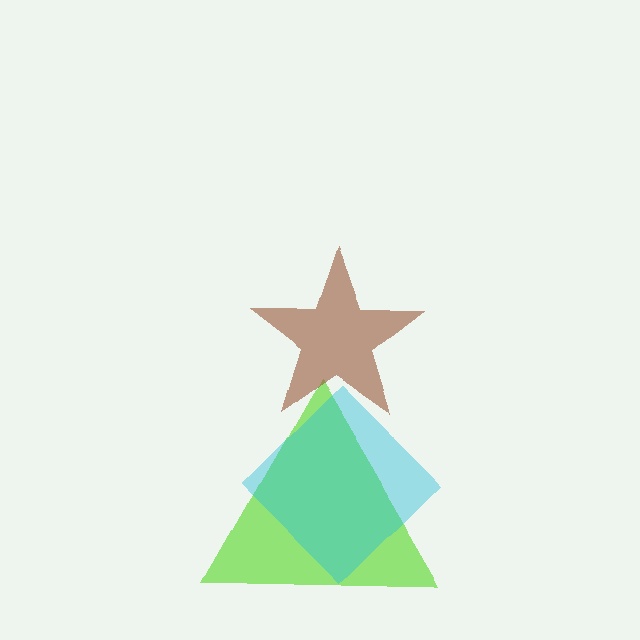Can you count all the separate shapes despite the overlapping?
Yes, there are 3 separate shapes.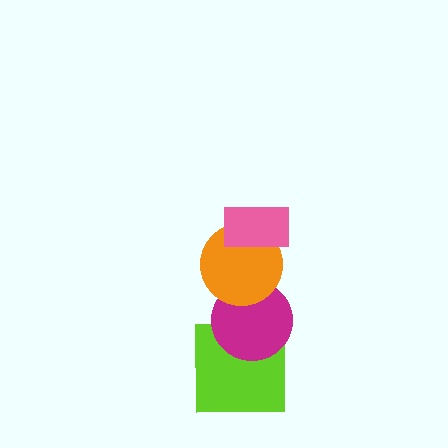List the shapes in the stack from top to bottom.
From top to bottom: the pink rectangle, the orange circle, the magenta circle, the lime square.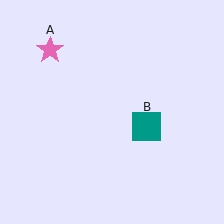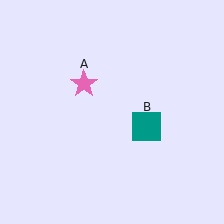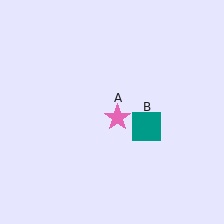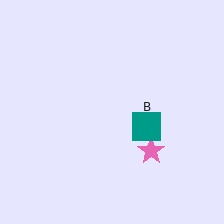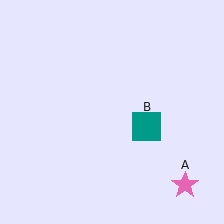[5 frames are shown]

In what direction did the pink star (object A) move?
The pink star (object A) moved down and to the right.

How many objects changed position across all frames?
1 object changed position: pink star (object A).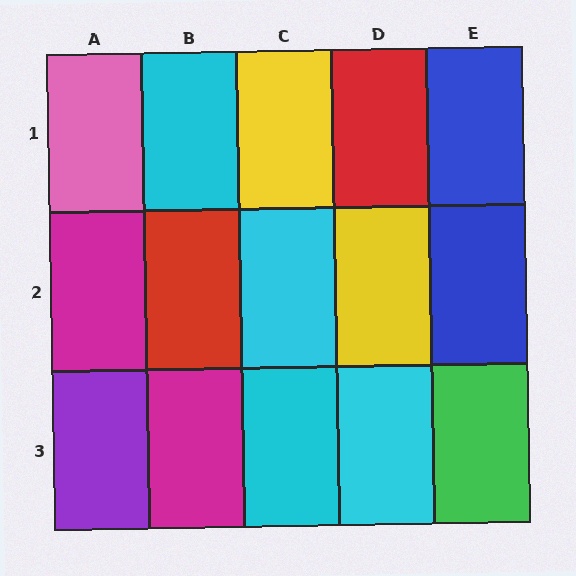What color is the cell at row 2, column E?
Blue.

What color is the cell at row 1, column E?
Blue.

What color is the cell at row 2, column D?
Yellow.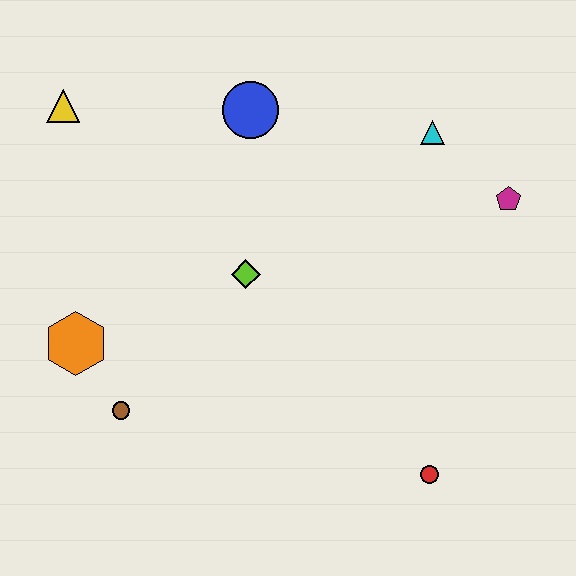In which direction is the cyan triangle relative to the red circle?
The cyan triangle is above the red circle.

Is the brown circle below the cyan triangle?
Yes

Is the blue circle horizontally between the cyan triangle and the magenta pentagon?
No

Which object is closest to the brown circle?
The orange hexagon is closest to the brown circle.